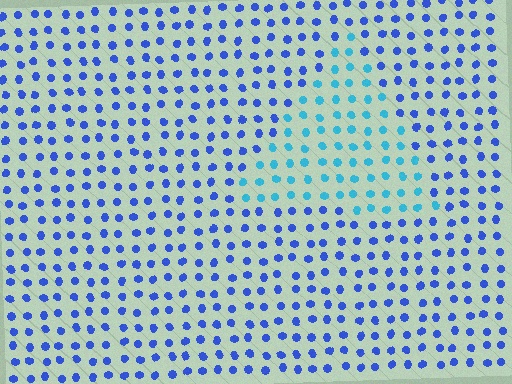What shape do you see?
I see a triangle.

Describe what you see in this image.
The image is filled with small blue elements in a uniform arrangement. A triangle-shaped region is visible where the elements are tinted to a slightly different hue, forming a subtle color boundary.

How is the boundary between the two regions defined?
The boundary is defined purely by a slight shift in hue (about 37 degrees). Spacing, size, and orientation are identical on both sides.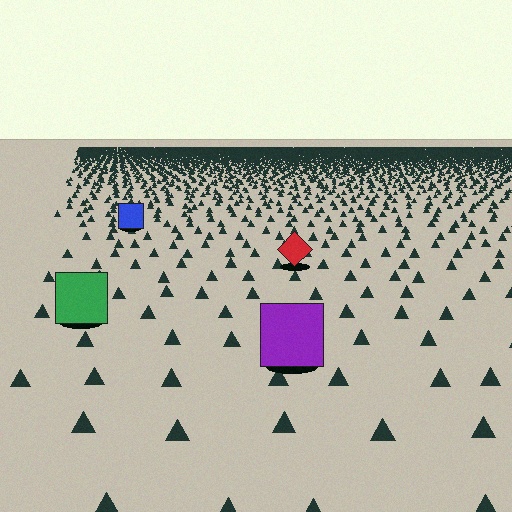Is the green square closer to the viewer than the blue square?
Yes. The green square is closer — you can tell from the texture gradient: the ground texture is coarser near it.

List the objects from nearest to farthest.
From nearest to farthest: the purple square, the green square, the red diamond, the blue square.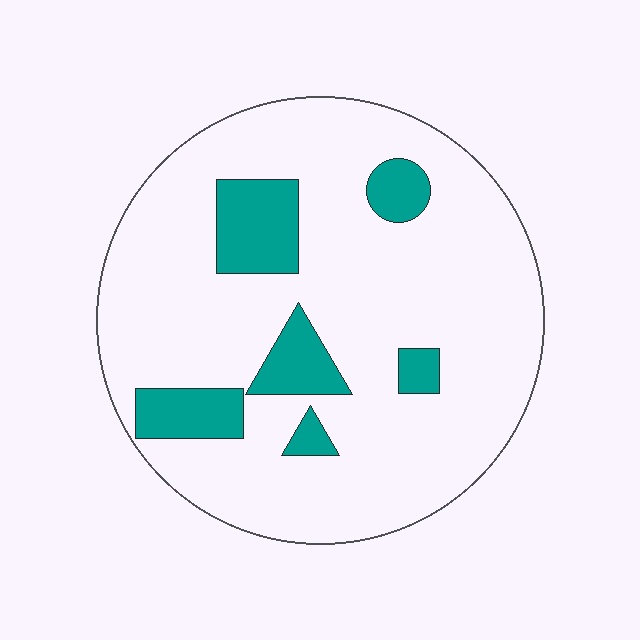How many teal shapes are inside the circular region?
6.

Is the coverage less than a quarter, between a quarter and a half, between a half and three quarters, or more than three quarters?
Less than a quarter.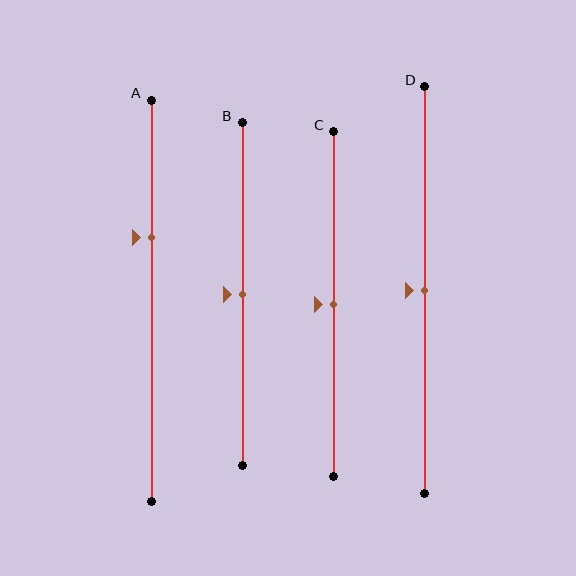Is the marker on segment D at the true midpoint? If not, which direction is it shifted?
Yes, the marker on segment D is at the true midpoint.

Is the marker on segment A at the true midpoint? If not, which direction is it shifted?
No, the marker on segment A is shifted upward by about 16% of the segment length.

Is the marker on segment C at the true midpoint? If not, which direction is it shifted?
Yes, the marker on segment C is at the true midpoint.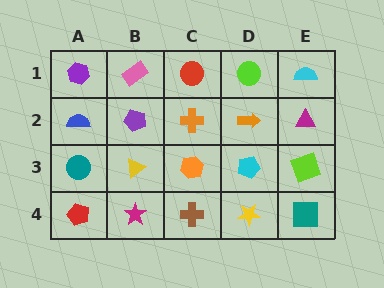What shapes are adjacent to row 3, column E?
A magenta triangle (row 2, column E), a teal square (row 4, column E), a cyan pentagon (row 3, column D).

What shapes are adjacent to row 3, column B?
A purple pentagon (row 2, column B), a magenta star (row 4, column B), a teal circle (row 3, column A), an orange hexagon (row 3, column C).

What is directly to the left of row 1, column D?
A red circle.